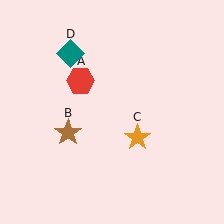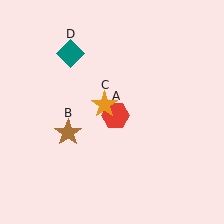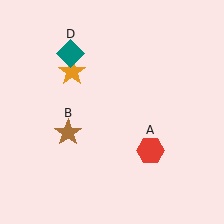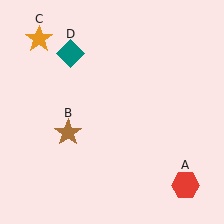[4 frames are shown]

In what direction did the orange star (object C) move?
The orange star (object C) moved up and to the left.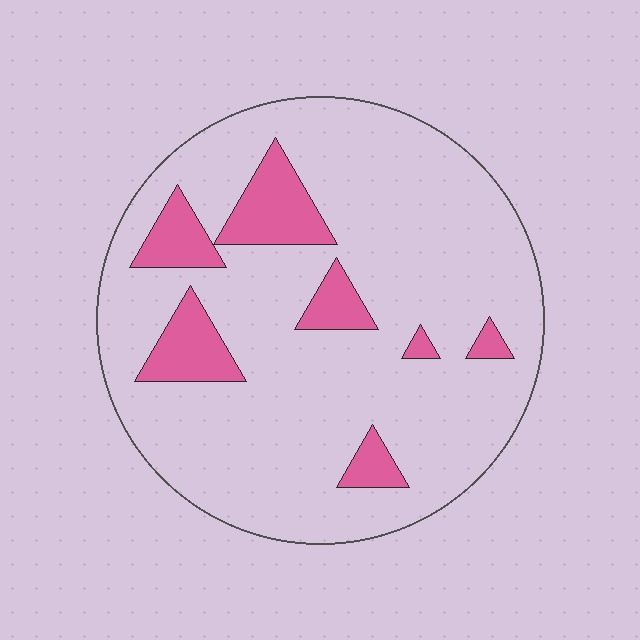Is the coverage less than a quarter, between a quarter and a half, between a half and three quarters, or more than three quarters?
Less than a quarter.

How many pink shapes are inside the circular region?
7.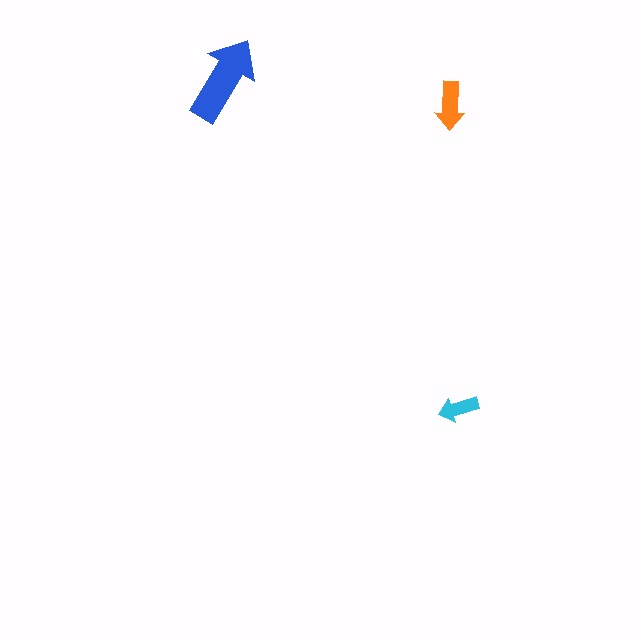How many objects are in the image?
There are 3 objects in the image.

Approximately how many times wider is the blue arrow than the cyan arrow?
About 2 times wider.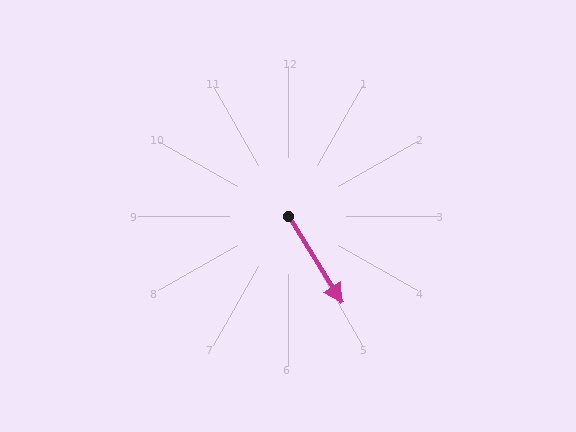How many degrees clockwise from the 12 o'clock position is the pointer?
Approximately 148 degrees.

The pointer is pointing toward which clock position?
Roughly 5 o'clock.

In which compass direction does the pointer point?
Southeast.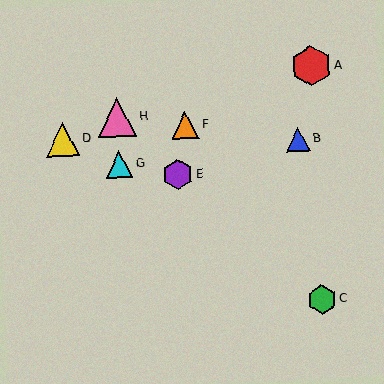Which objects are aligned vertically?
Objects G, H are aligned vertically.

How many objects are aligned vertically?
2 objects (G, H) are aligned vertically.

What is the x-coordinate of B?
Object B is at x≈298.